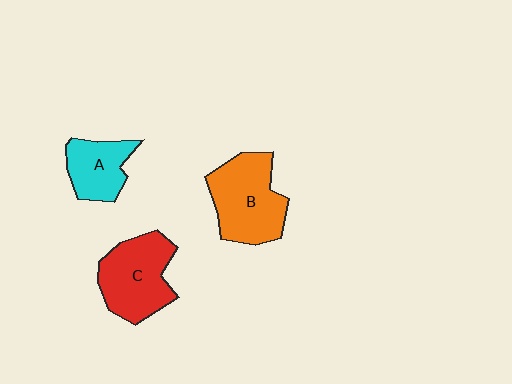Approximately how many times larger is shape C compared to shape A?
Approximately 1.5 times.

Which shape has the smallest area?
Shape A (cyan).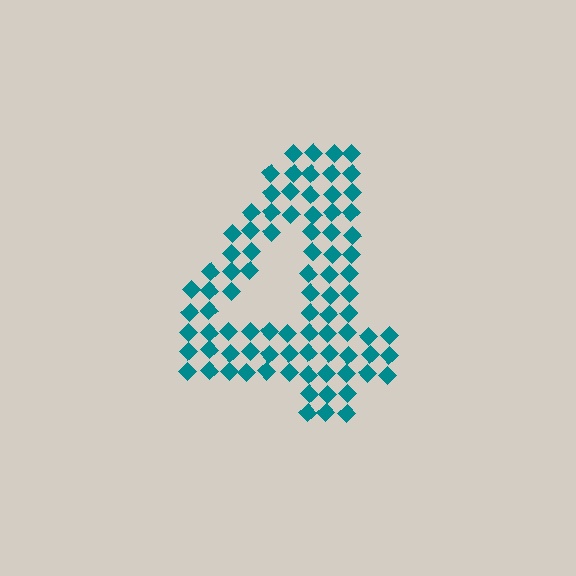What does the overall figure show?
The overall figure shows the digit 4.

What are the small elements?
The small elements are diamonds.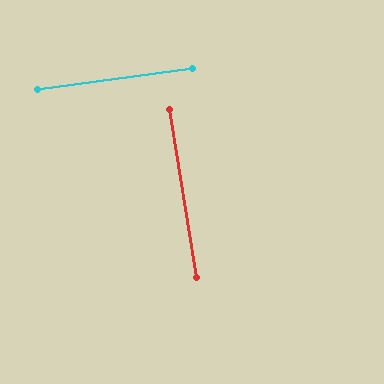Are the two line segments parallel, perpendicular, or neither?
Perpendicular — they meet at approximately 89°.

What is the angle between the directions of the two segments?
Approximately 89 degrees.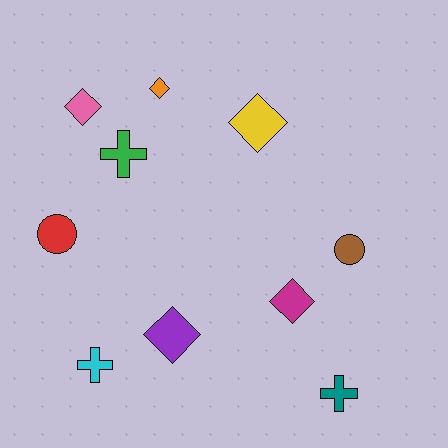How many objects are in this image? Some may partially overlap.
There are 10 objects.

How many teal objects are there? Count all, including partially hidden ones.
There is 1 teal object.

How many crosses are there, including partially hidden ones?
There are 3 crosses.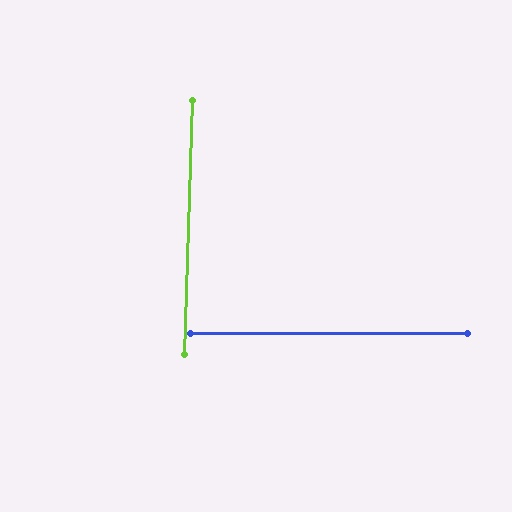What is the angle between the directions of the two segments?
Approximately 88 degrees.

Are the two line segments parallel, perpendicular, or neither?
Perpendicular — they meet at approximately 88°.